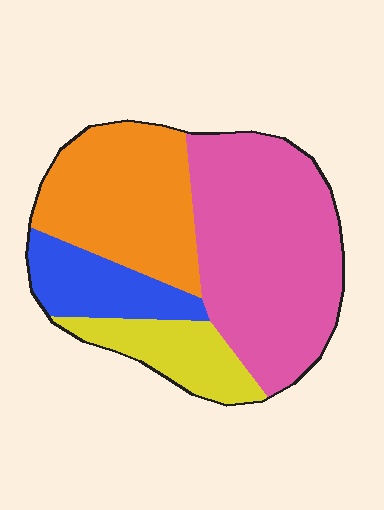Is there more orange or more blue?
Orange.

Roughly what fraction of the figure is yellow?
Yellow covers 13% of the figure.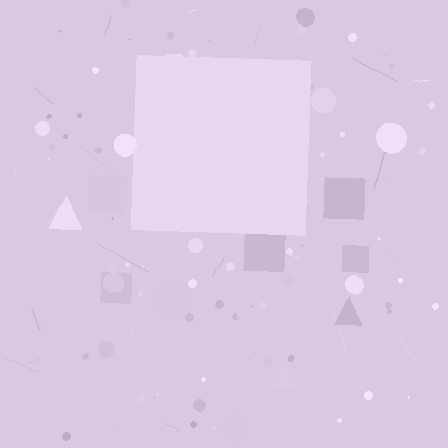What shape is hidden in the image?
A square is hidden in the image.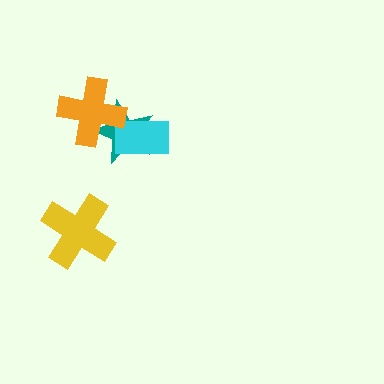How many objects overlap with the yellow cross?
0 objects overlap with the yellow cross.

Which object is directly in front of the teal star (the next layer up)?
The cyan rectangle is directly in front of the teal star.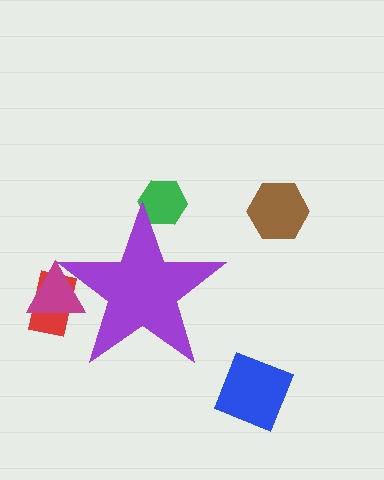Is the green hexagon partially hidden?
Yes, the green hexagon is partially hidden behind the purple star.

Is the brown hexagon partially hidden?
No, the brown hexagon is fully visible.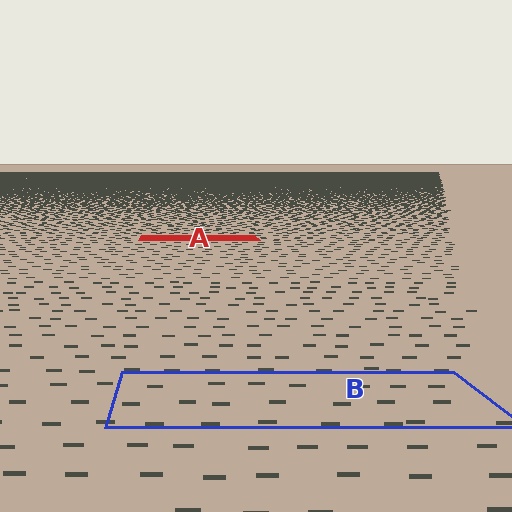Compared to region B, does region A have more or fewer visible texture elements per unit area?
Region A has more texture elements per unit area — they are packed more densely because it is farther away.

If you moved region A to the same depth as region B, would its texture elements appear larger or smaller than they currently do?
They would appear larger. At a closer depth, the same texture elements are projected at a bigger on-screen size.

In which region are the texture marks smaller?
The texture marks are smaller in region A, because it is farther away.